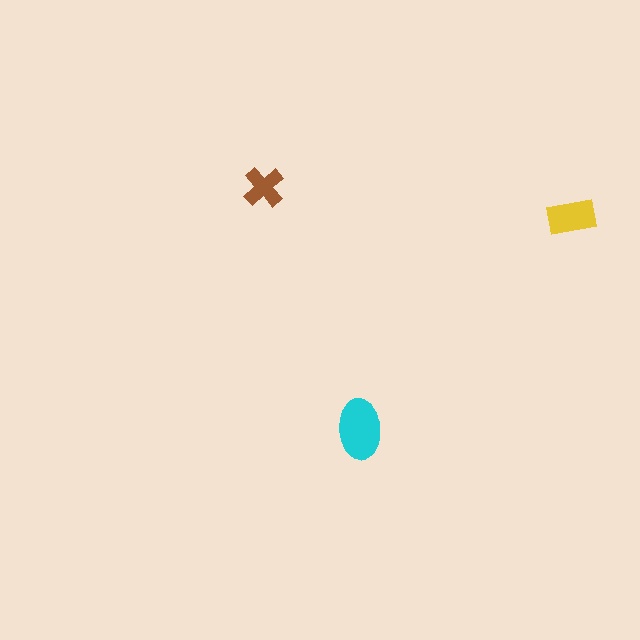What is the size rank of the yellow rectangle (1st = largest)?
2nd.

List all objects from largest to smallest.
The cyan ellipse, the yellow rectangle, the brown cross.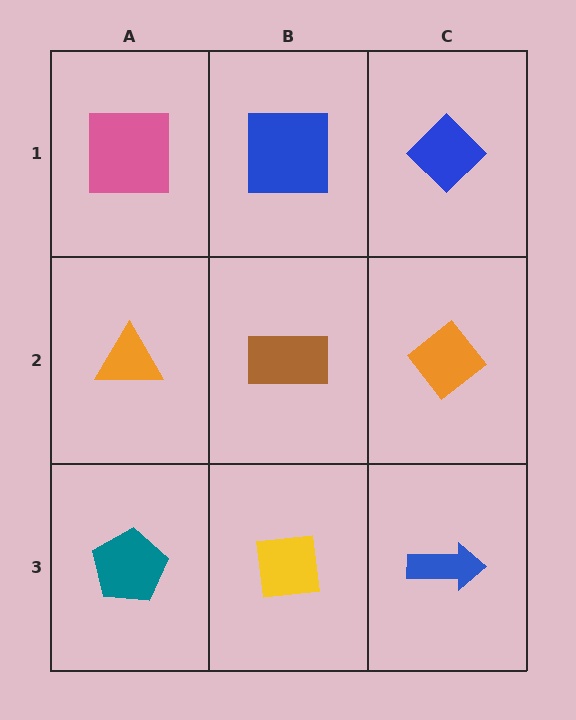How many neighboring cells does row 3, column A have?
2.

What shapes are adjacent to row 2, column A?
A pink square (row 1, column A), a teal pentagon (row 3, column A), a brown rectangle (row 2, column B).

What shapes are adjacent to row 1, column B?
A brown rectangle (row 2, column B), a pink square (row 1, column A), a blue diamond (row 1, column C).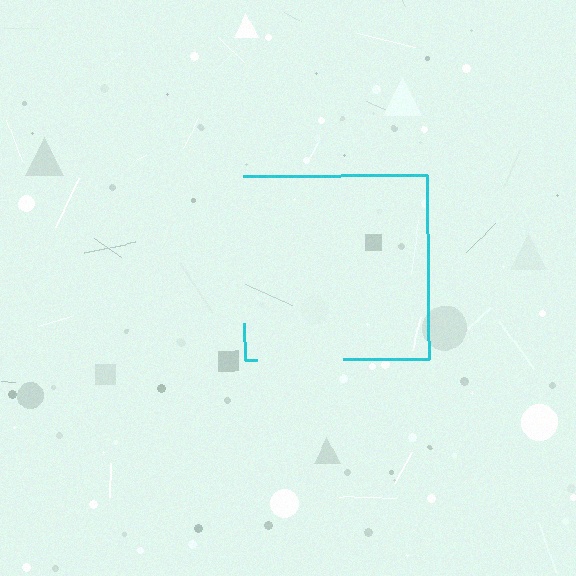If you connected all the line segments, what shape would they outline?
They would outline a square.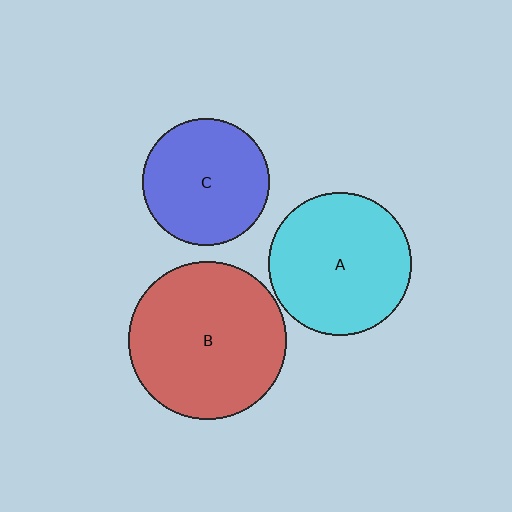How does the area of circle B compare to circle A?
Approximately 1.2 times.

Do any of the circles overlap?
No, none of the circles overlap.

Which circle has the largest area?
Circle B (red).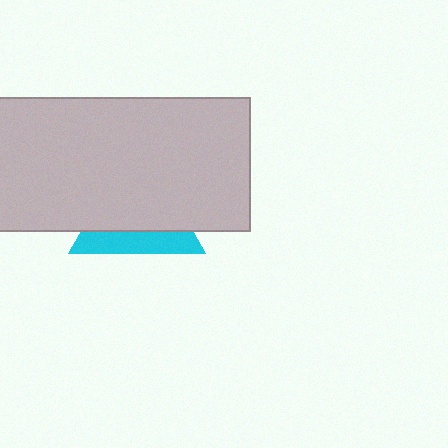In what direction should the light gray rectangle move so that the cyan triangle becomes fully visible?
The light gray rectangle should move up. That is the shortest direction to clear the overlap and leave the cyan triangle fully visible.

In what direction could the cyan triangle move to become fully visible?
The cyan triangle could move down. That would shift it out from behind the light gray rectangle entirely.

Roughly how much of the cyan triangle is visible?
A small part of it is visible (roughly 33%).